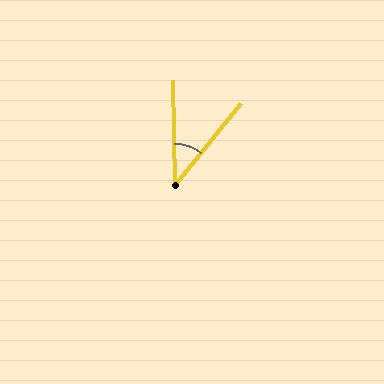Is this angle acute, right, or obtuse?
It is acute.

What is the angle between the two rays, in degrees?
Approximately 40 degrees.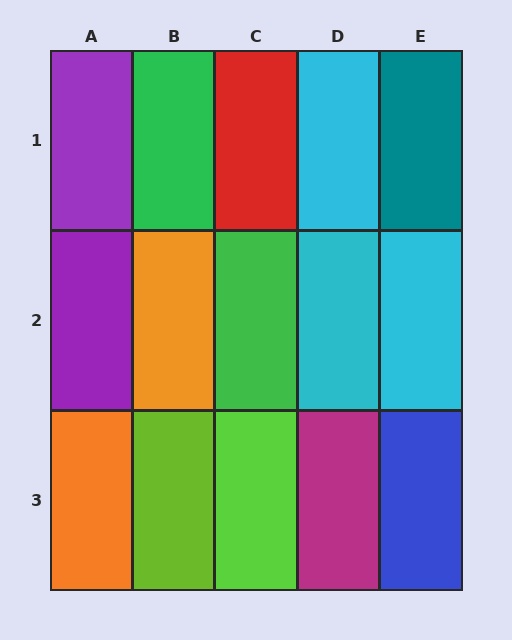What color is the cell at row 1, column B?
Green.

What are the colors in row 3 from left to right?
Orange, lime, lime, magenta, blue.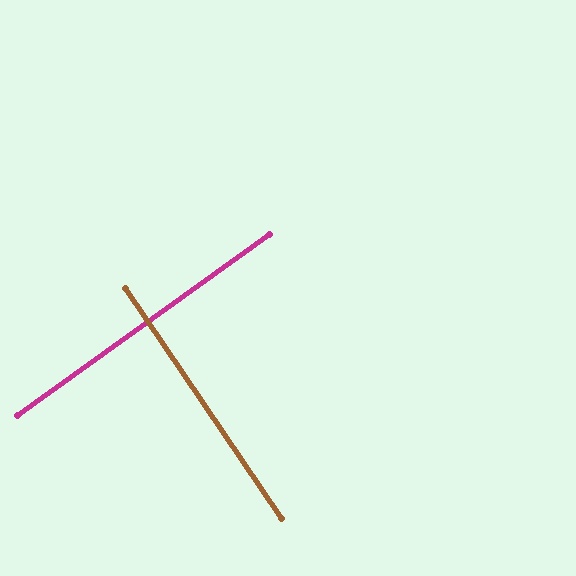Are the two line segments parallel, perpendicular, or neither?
Perpendicular — they meet at approximately 89°.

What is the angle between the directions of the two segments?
Approximately 89 degrees.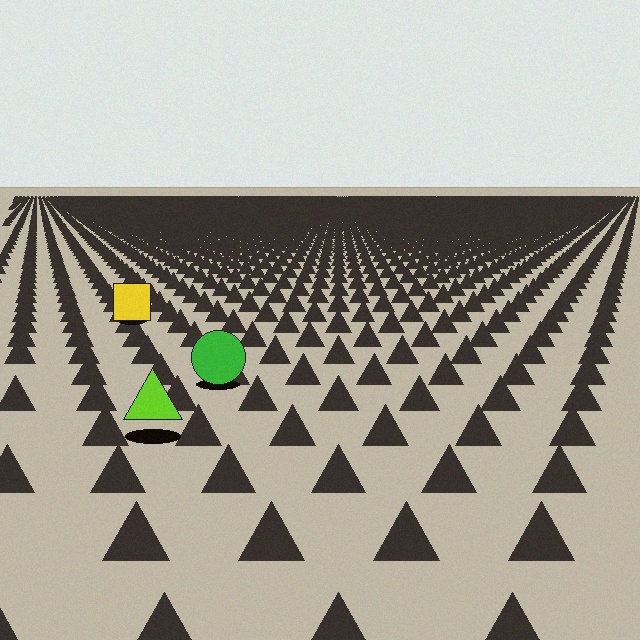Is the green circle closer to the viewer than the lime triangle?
No. The lime triangle is closer — you can tell from the texture gradient: the ground texture is coarser near it.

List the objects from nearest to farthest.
From nearest to farthest: the lime triangle, the green circle, the yellow square.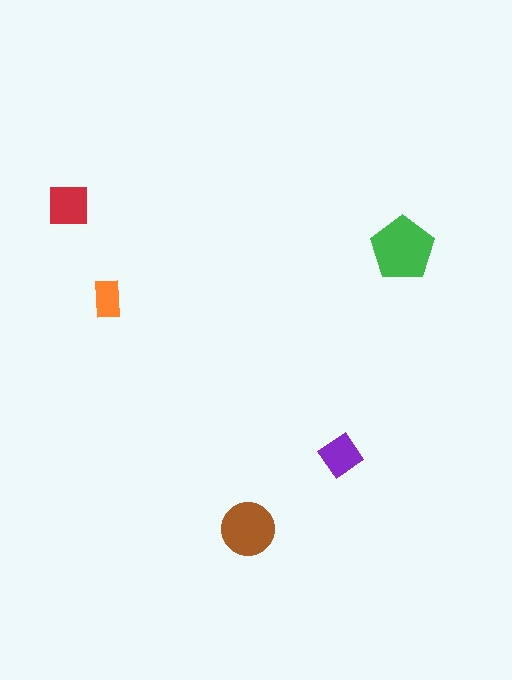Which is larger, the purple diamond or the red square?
The red square.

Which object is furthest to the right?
The green pentagon is rightmost.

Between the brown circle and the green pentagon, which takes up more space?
The green pentagon.